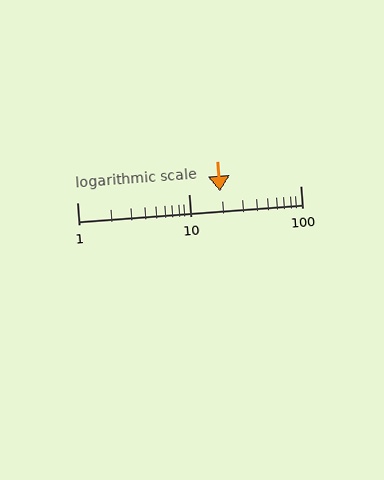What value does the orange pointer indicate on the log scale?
The pointer indicates approximately 19.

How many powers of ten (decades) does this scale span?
The scale spans 2 decades, from 1 to 100.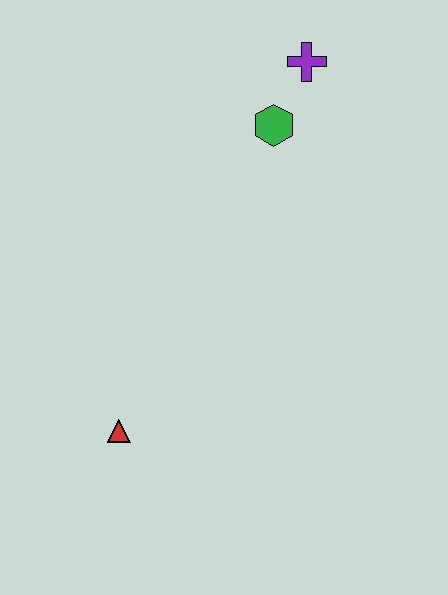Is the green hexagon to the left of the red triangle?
No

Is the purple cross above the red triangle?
Yes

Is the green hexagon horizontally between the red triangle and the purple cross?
Yes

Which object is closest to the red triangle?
The green hexagon is closest to the red triangle.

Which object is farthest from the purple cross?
The red triangle is farthest from the purple cross.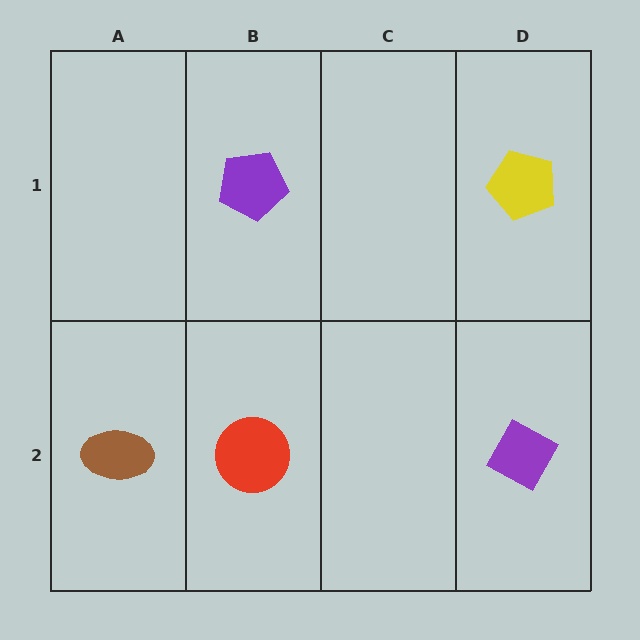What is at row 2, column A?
A brown ellipse.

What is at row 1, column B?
A purple pentagon.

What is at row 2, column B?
A red circle.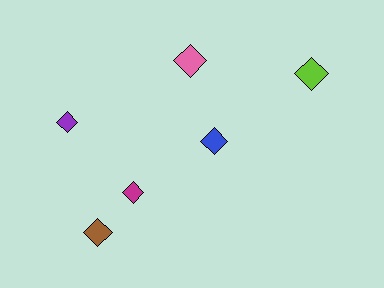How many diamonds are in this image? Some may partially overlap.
There are 6 diamonds.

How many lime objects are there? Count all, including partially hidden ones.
There is 1 lime object.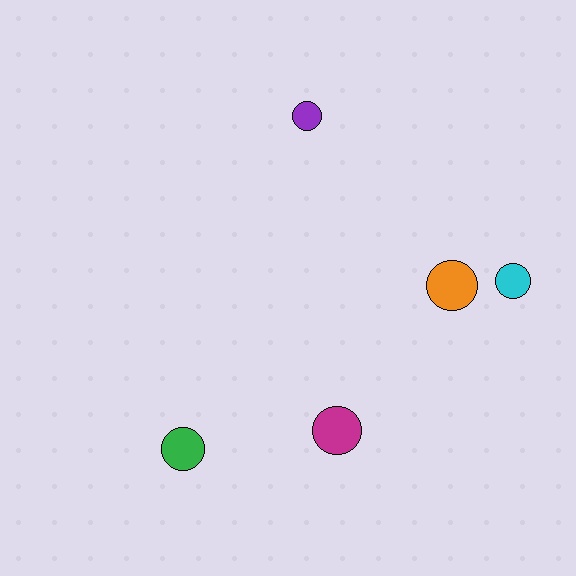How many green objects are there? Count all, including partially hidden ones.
There is 1 green object.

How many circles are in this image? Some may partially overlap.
There are 5 circles.